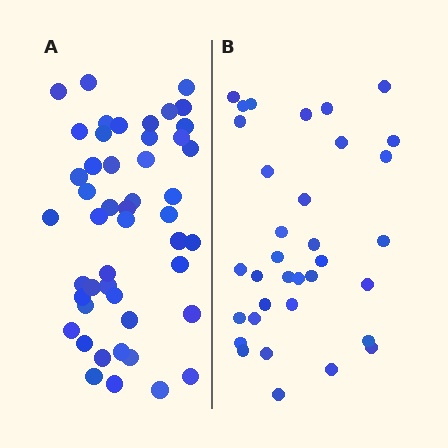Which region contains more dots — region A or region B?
Region A (the left region) has more dots.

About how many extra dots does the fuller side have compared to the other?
Region A has approximately 15 more dots than region B.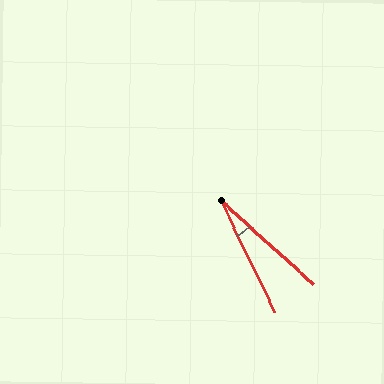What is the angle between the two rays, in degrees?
Approximately 22 degrees.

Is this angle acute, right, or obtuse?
It is acute.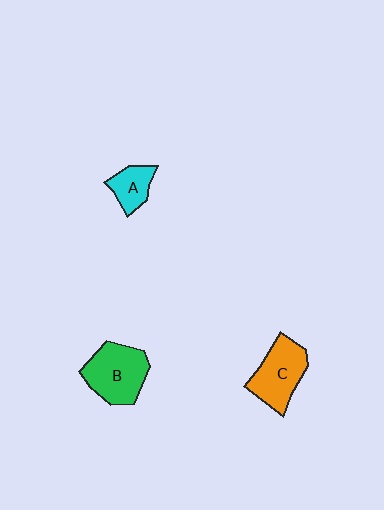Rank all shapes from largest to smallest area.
From largest to smallest: B (green), C (orange), A (cyan).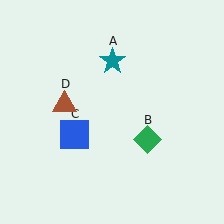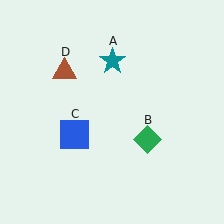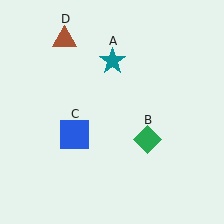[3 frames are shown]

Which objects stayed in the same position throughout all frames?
Teal star (object A) and green diamond (object B) and blue square (object C) remained stationary.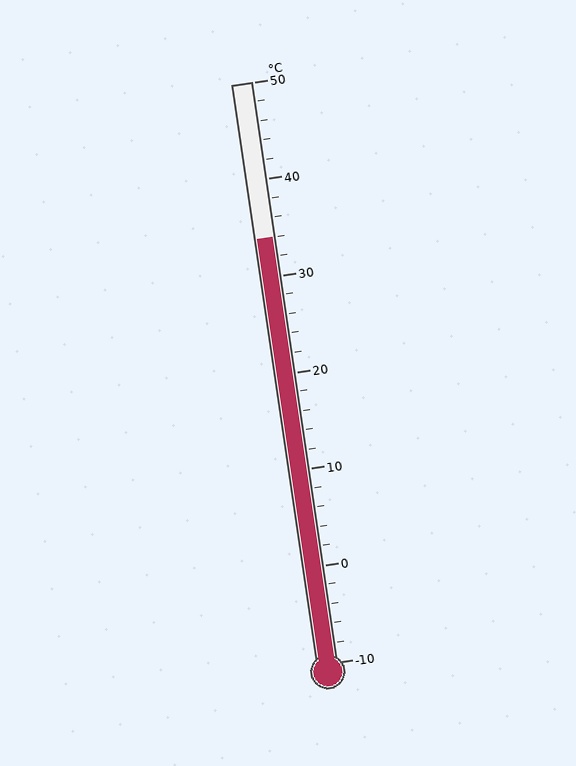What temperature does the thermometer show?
The thermometer shows approximately 34°C.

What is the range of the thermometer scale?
The thermometer scale ranges from -10°C to 50°C.